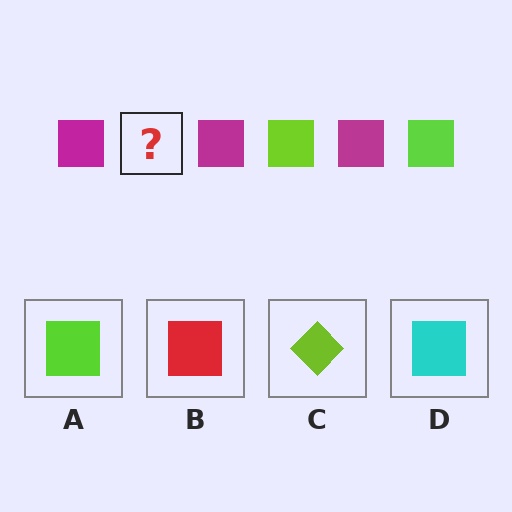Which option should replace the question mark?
Option A.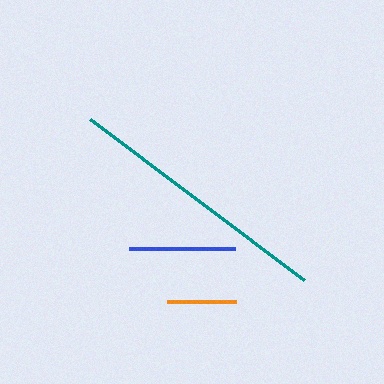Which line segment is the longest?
The teal line is the longest at approximately 267 pixels.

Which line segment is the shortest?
The orange line is the shortest at approximately 69 pixels.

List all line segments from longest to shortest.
From longest to shortest: teal, blue, orange.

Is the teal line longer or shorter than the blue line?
The teal line is longer than the blue line.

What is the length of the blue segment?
The blue segment is approximately 106 pixels long.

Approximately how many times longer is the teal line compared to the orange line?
The teal line is approximately 3.9 times the length of the orange line.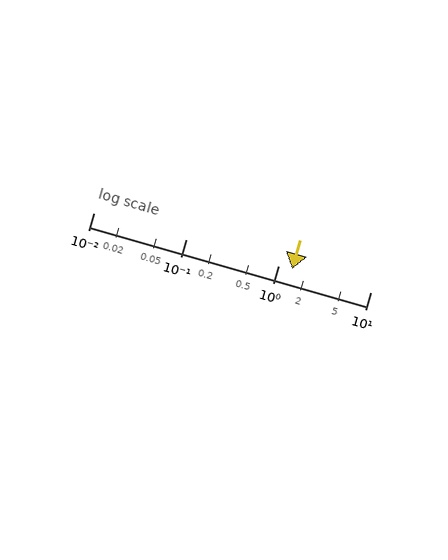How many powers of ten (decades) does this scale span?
The scale spans 3 decades, from 0.01 to 10.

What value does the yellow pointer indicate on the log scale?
The pointer indicates approximately 1.4.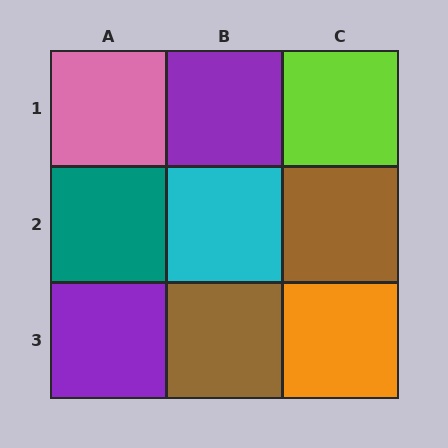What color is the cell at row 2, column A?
Teal.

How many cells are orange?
1 cell is orange.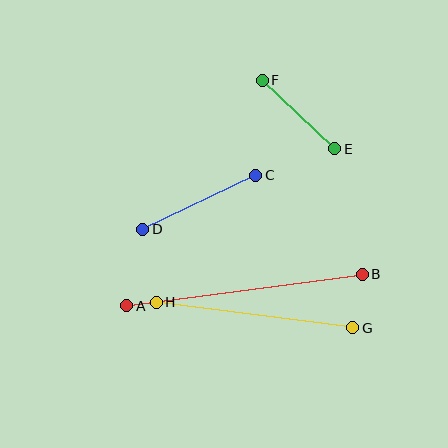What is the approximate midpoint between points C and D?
The midpoint is at approximately (199, 202) pixels.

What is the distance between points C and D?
The distance is approximately 125 pixels.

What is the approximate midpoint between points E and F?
The midpoint is at approximately (299, 115) pixels.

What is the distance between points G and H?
The distance is approximately 198 pixels.